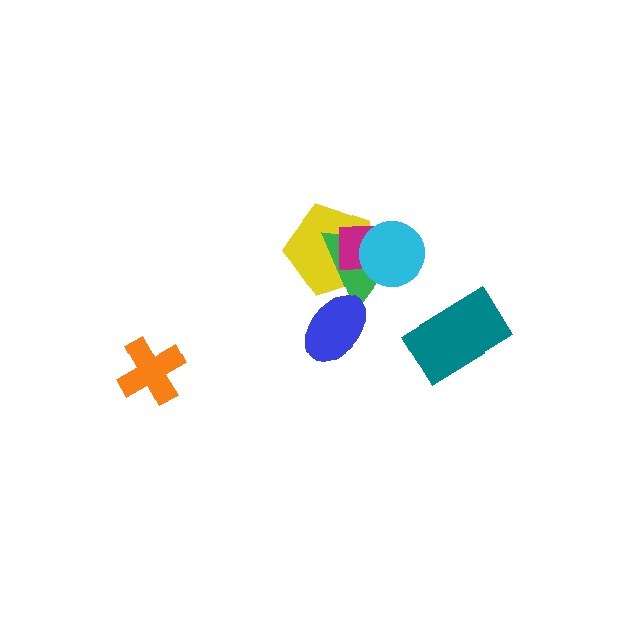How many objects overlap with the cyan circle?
3 objects overlap with the cyan circle.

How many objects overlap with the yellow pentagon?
3 objects overlap with the yellow pentagon.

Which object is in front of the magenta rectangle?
The cyan circle is in front of the magenta rectangle.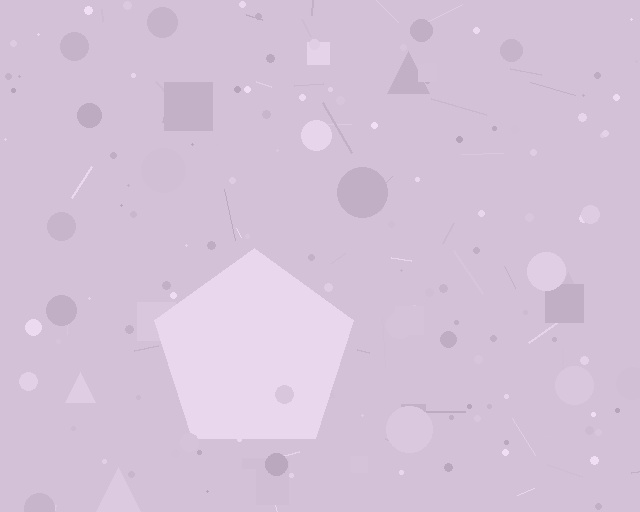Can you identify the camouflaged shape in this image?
The camouflaged shape is a pentagon.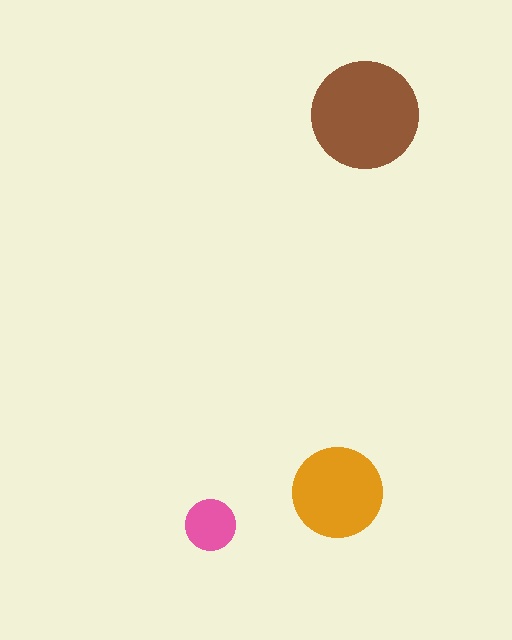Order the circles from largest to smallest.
the brown one, the orange one, the pink one.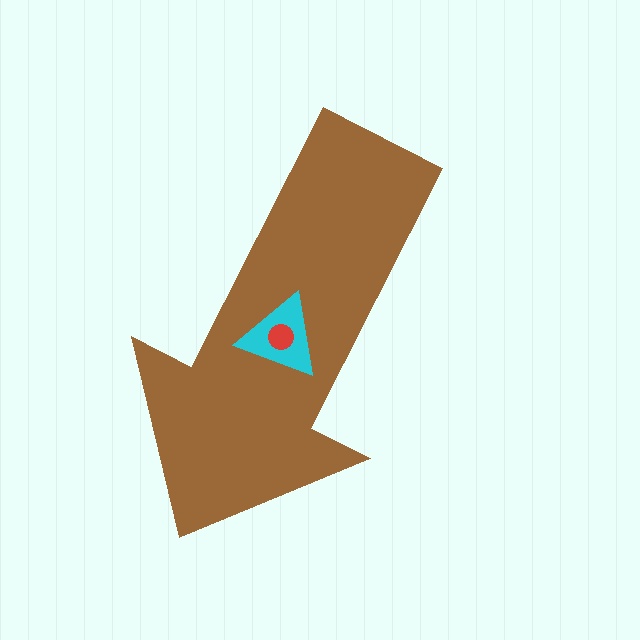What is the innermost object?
The red circle.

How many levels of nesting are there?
3.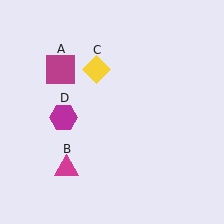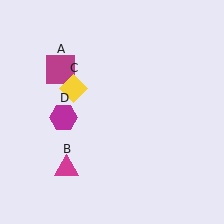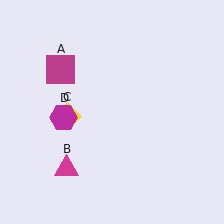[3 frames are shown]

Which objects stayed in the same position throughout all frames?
Magenta square (object A) and magenta triangle (object B) and magenta hexagon (object D) remained stationary.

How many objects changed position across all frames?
1 object changed position: yellow diamond (object C).